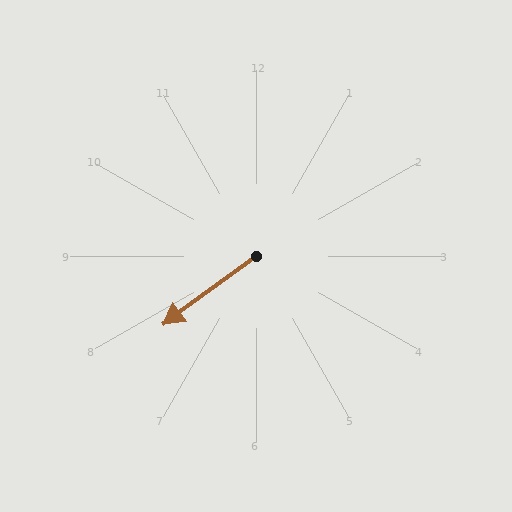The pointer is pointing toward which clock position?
Roughly 8 o'clock.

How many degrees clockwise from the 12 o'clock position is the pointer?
Approximately 234 degrees.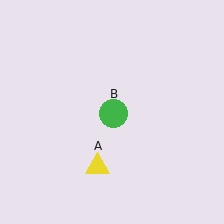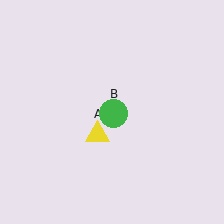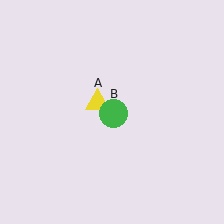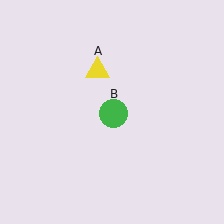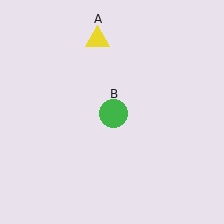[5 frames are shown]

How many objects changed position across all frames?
1 object changed position: yellow triangle (object A).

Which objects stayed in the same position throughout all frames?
Green circle (object B) remained stationary.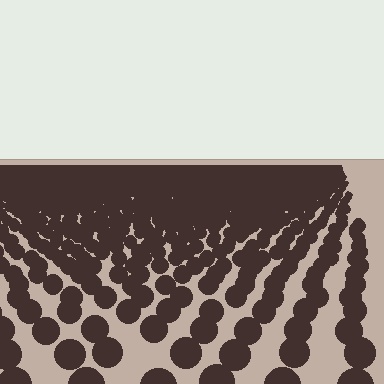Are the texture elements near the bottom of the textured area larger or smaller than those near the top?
Larger. Near the bottom, elements are closer to the viewer and appear at a bigger on-screen size.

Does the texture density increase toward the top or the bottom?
Density increases toward the top.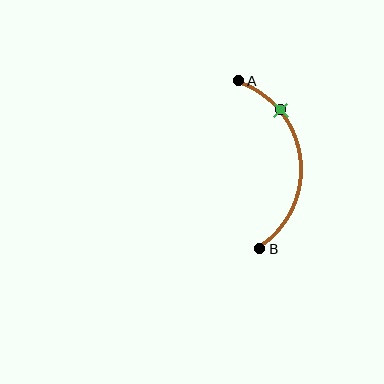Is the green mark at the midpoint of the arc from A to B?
No. The green mark lies on the arc but is closer to endpoint A. The arc midpoint would be at the point on the curve equidistant along the arc from both A and B.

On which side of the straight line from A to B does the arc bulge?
The arc bulges to the right of the straight line connecting A and B.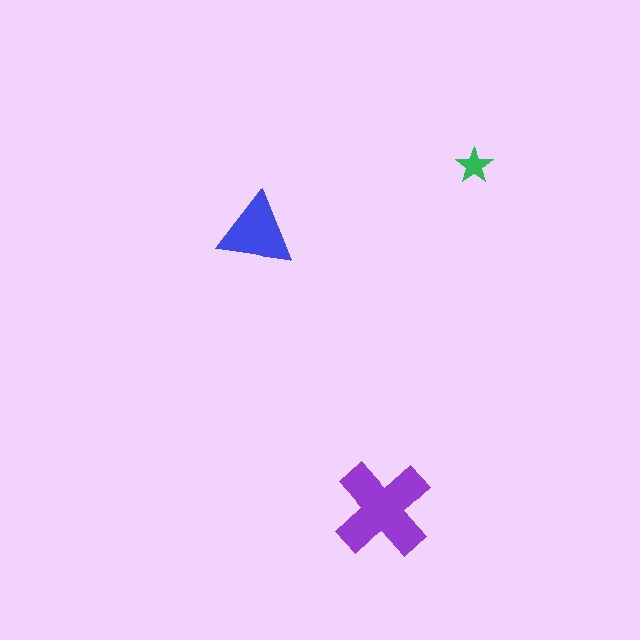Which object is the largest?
The purple cross.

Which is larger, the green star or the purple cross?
The purple cross.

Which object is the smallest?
The green star.